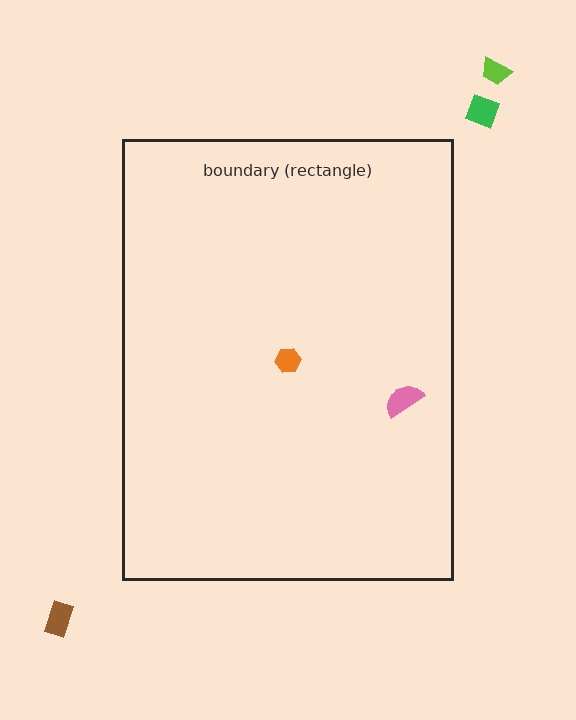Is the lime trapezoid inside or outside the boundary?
Outside.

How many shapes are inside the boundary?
2 inside, 3 outside.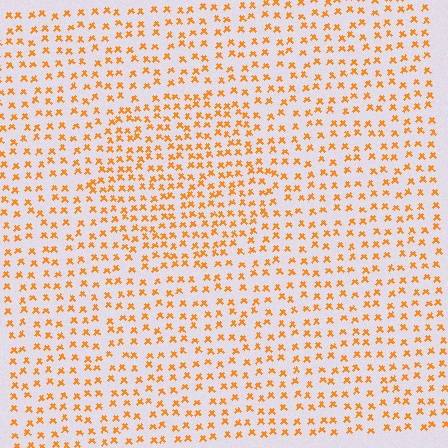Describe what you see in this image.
The image contains small orange elements arranged at two different densities. A circle-shaped region is visible where the elements are more densely packed than the surrounding area.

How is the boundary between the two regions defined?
The boundary is defined by a change in element density (approximately 1.5x ratio). All elements are the same color, size, and shape.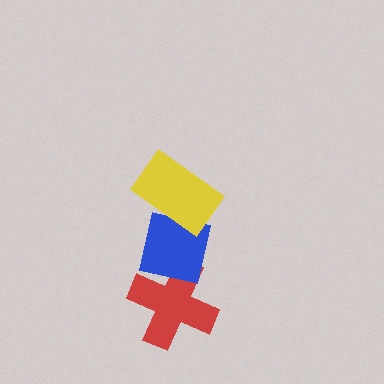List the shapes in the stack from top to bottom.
From top to bottom: the yellow rectangle, the blue square, the red cross.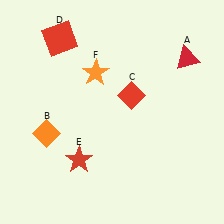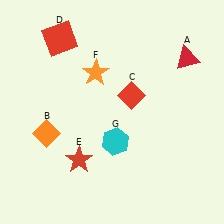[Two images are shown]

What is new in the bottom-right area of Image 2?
A cyan hexagon (G) was added in the bottom-right area of Image 2.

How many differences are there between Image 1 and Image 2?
There is 1 difference between the two images.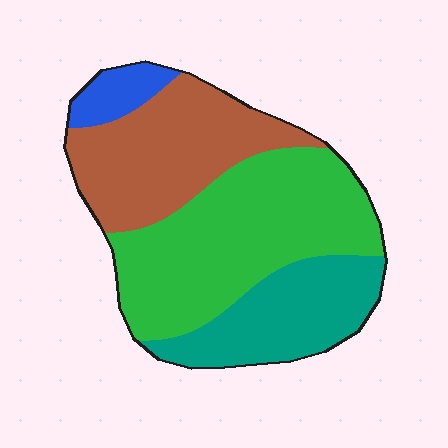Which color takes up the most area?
Green, at roughly 45%.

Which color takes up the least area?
Blue, at roughly 5%.